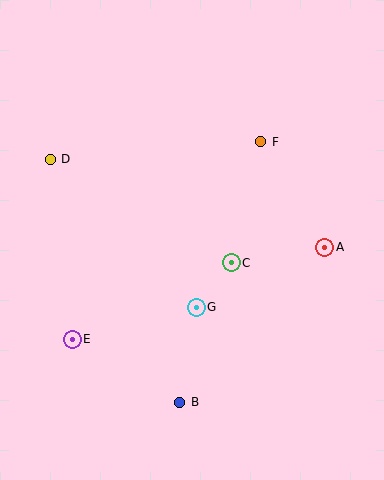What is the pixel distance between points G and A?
The distance between G and A is 142 pixels.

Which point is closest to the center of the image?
Point C at (231, 263) is closest to the center.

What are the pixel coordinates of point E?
Point E is at (72, 339).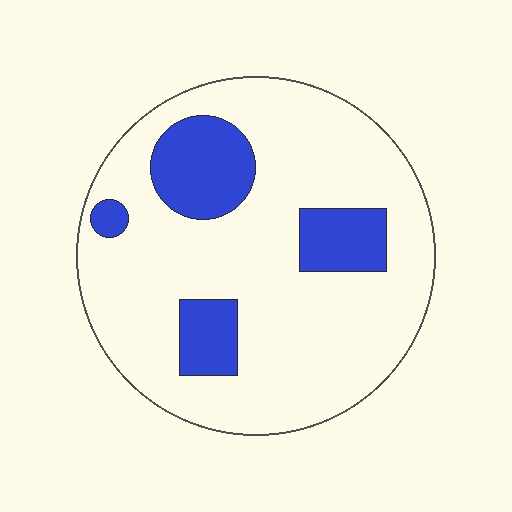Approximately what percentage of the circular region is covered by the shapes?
Approximately 20%.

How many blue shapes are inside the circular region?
4.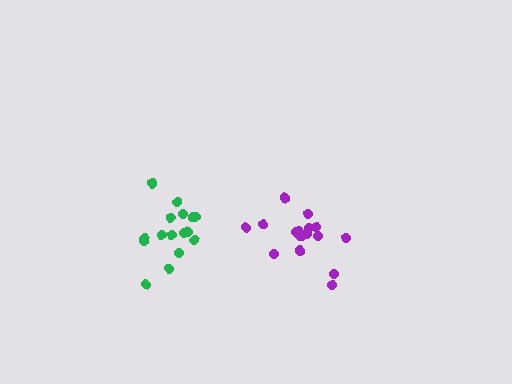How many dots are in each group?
Group 1: 17 dots, Group 2: 16 dots (33 total).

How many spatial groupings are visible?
There are 2 spatial groupings.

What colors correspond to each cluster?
The clusters are colored: purple, green.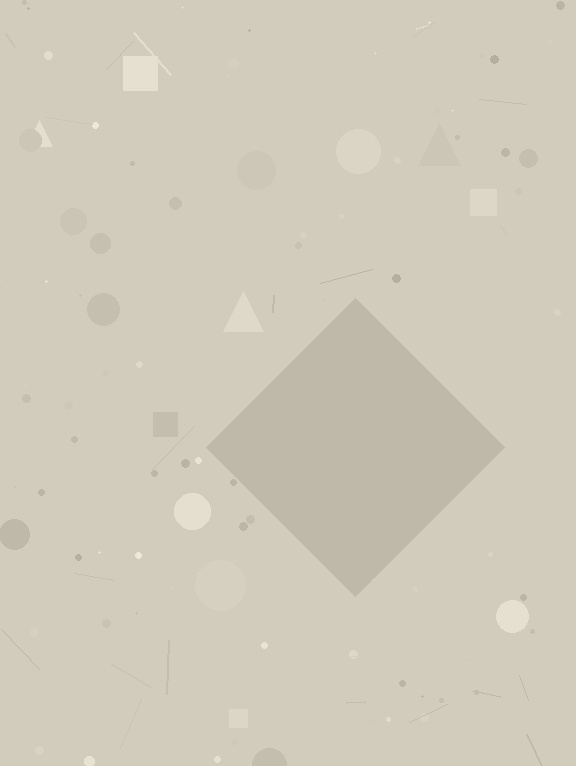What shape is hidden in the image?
A diamond is hidden in the image.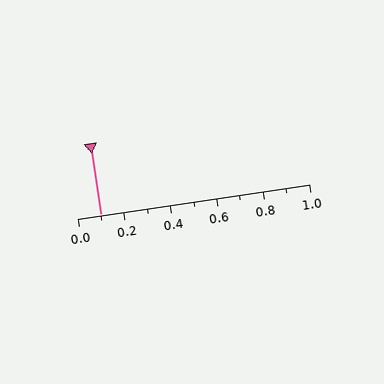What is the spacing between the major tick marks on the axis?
The major ticks are spaced 0.2 apart.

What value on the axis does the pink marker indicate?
The marker indicates approximately 0.1.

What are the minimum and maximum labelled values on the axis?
The axis runs from 0.0 to 1.0.